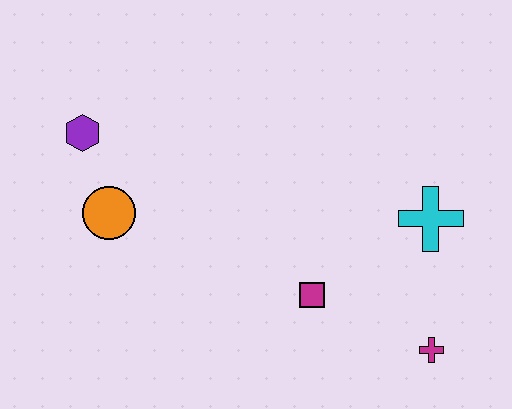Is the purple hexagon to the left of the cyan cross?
Yes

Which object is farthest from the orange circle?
The magenta cross is farthest from the orange circle.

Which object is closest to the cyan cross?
The magenta cross is closest to the cyan cross.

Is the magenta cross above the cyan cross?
No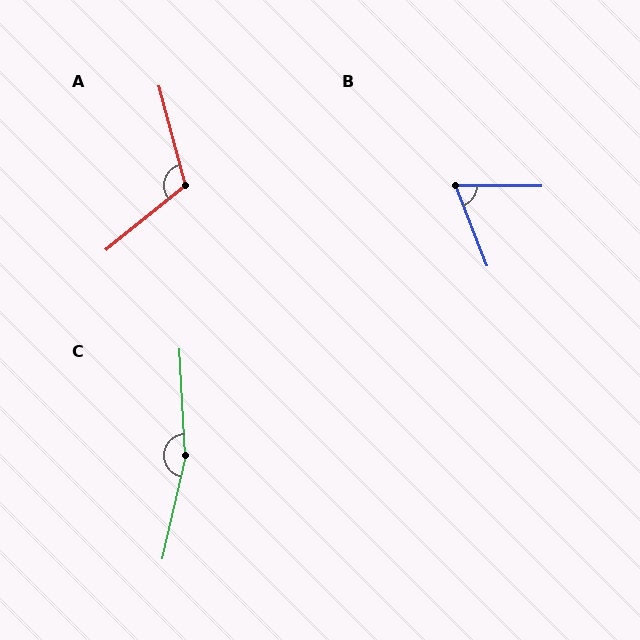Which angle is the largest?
C, at approximately 164 degrees.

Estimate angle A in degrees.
Approximately 114 degrees.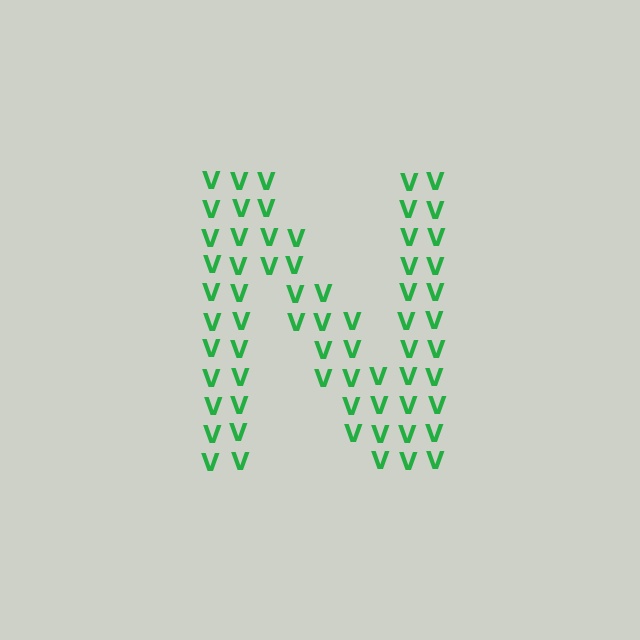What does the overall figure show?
The overall figure shows the letter N.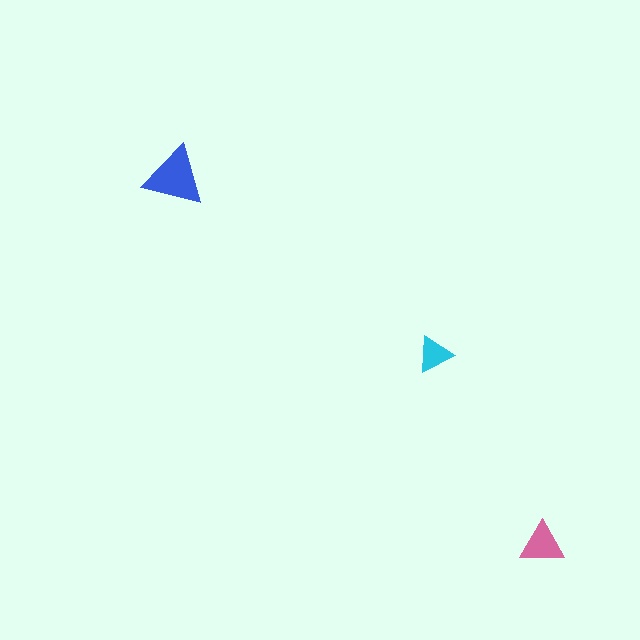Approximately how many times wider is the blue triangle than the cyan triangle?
About 1.5 times wider.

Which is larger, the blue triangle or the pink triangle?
The blue one.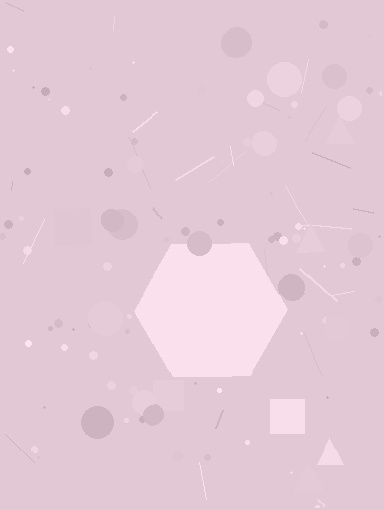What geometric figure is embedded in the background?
A hexagon is embedded in the background.